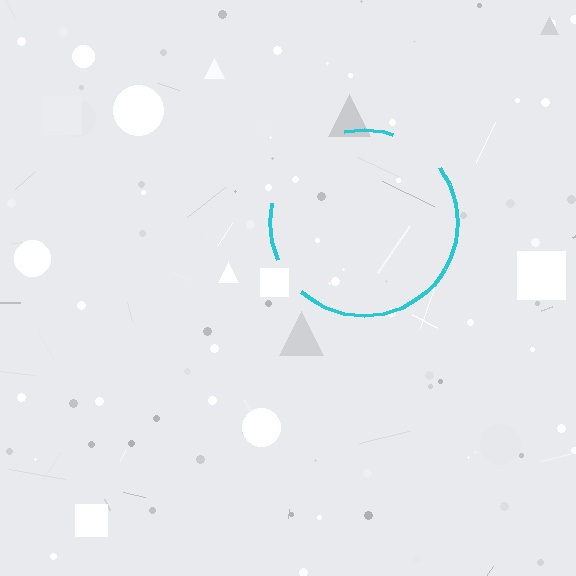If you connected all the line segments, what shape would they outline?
They would outline a circle.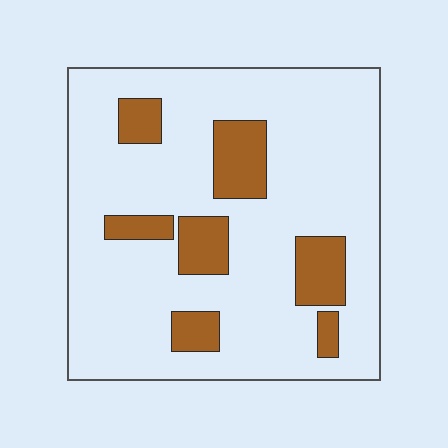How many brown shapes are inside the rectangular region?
7.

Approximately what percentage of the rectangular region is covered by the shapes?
Approximately 20%.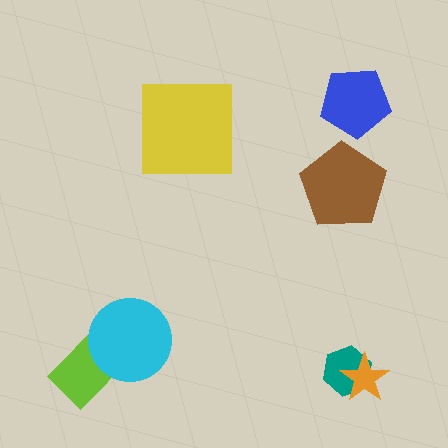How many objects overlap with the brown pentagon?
0 objects overlap with the brown pentagon.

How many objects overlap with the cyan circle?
1 object overlaps with the cyan circle.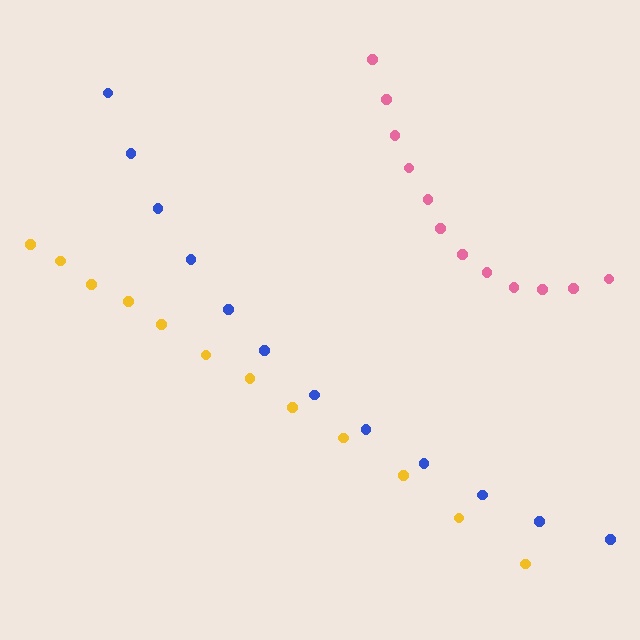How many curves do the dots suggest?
There are 3 distinct paths.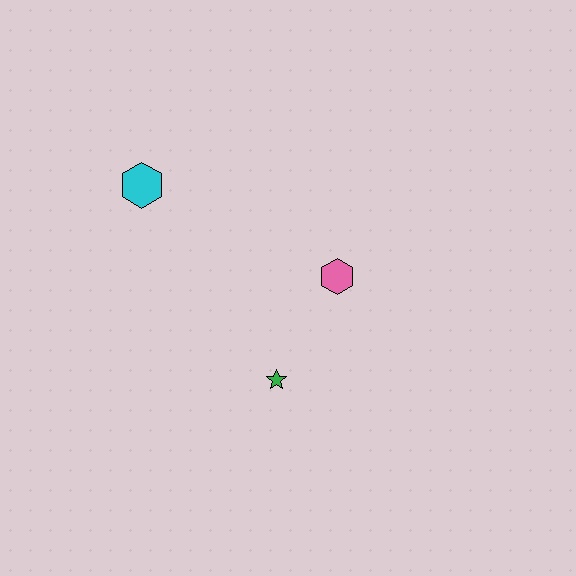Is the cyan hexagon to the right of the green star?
No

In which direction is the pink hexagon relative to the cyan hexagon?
The pink hexagon is to the right of the cyan hexagon.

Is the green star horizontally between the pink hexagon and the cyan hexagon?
Yes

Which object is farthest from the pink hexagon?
The cyan hexagon is farthest from the pink hexagon.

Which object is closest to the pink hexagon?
The green star is closest to the pink hexagon.